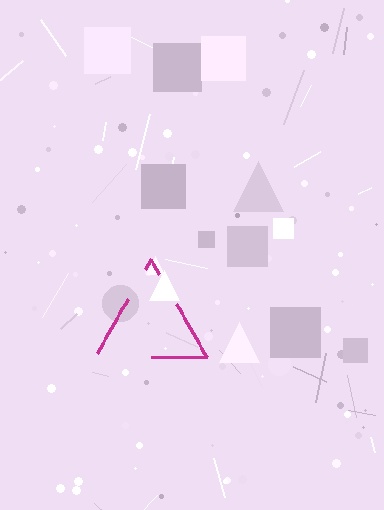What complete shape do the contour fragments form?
The contour fragments form a triangle.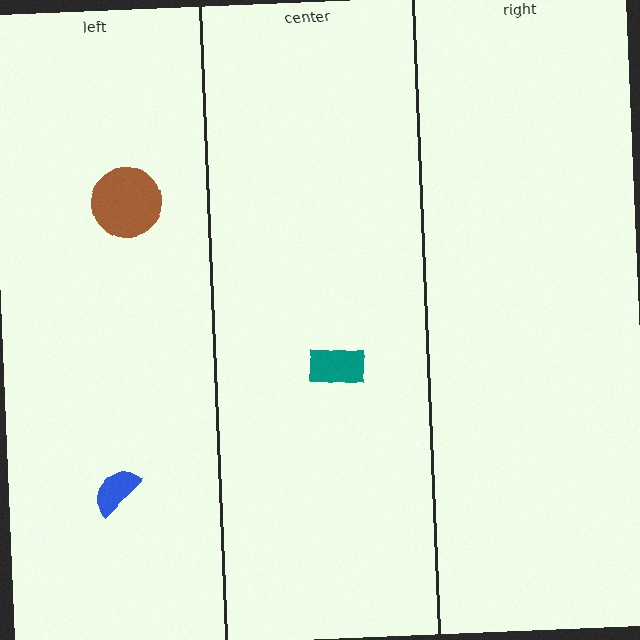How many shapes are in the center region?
1.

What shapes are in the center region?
The teal rectangle.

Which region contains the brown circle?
The left region.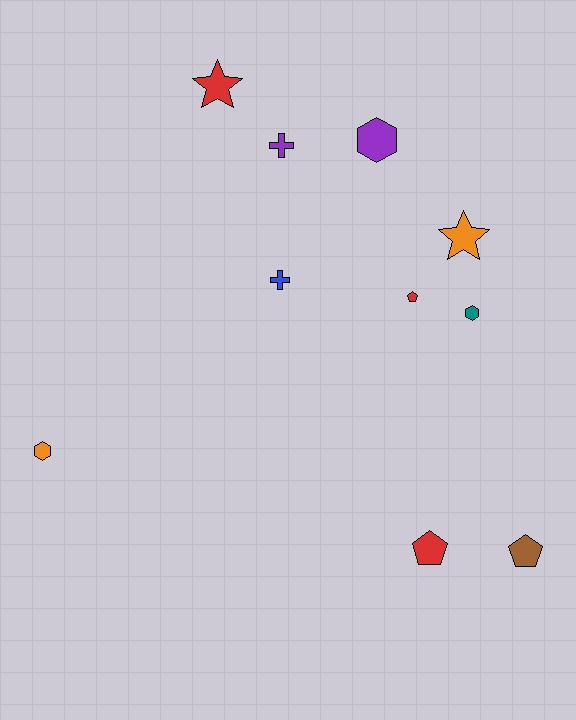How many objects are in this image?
There are 10 objects.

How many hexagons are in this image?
There are 3 hexagons.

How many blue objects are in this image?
There is 1 blue object.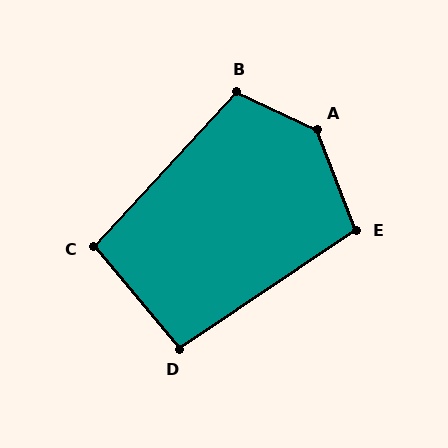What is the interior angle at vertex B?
Approximately 108 degrees (obtuse).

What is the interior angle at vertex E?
Approximately 103 degrees (obtuse).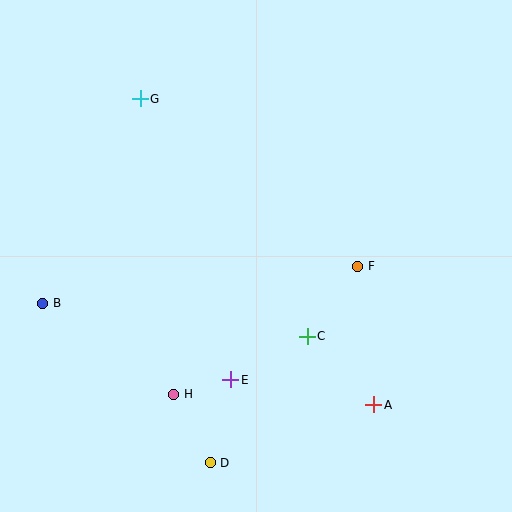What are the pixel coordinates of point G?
Point G is at (140, 99).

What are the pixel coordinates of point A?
Point A is at (374, 405).